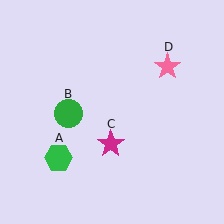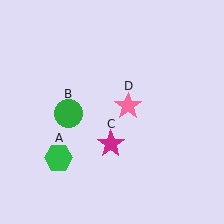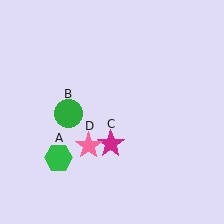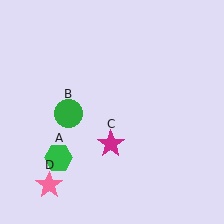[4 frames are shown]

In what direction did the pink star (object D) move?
The pink star (object D) moved down and to the left.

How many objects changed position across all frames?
1 object changed position: pink star (object D).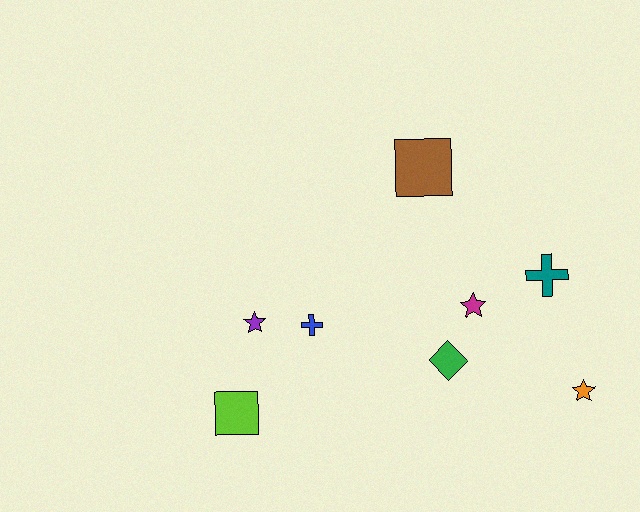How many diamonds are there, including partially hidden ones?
There is 1 diamond.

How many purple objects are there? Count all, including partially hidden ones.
There is 1 purple object.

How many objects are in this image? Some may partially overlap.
There are 8 objects.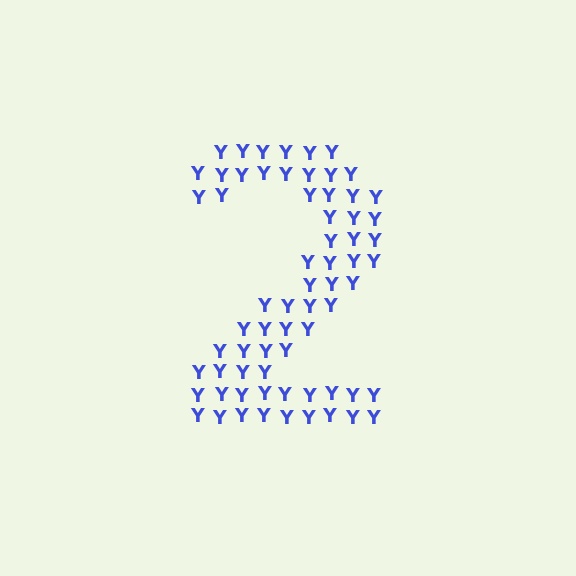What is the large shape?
The large shape is the digit 2.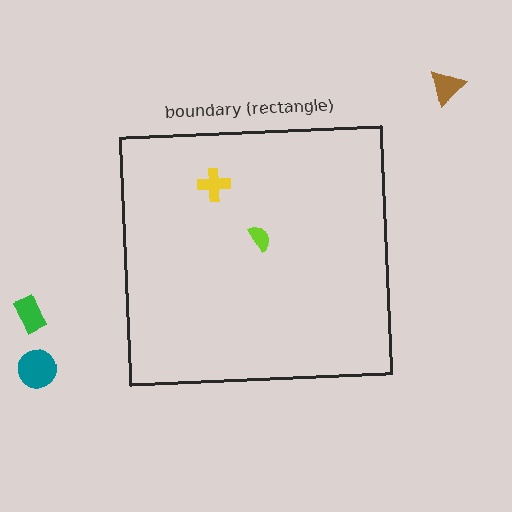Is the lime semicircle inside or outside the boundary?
Inside.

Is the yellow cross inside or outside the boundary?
Inside.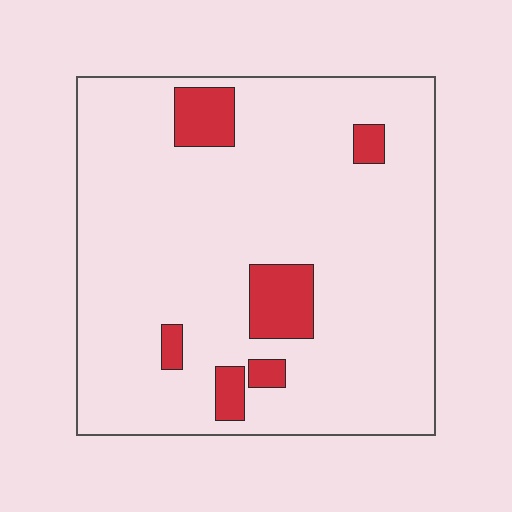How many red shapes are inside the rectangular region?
6.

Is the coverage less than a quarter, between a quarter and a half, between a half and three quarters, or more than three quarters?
Less than a quarter.